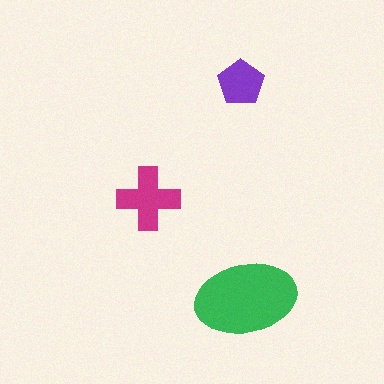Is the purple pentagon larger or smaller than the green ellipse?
Smaller.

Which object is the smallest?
The purple pentagon.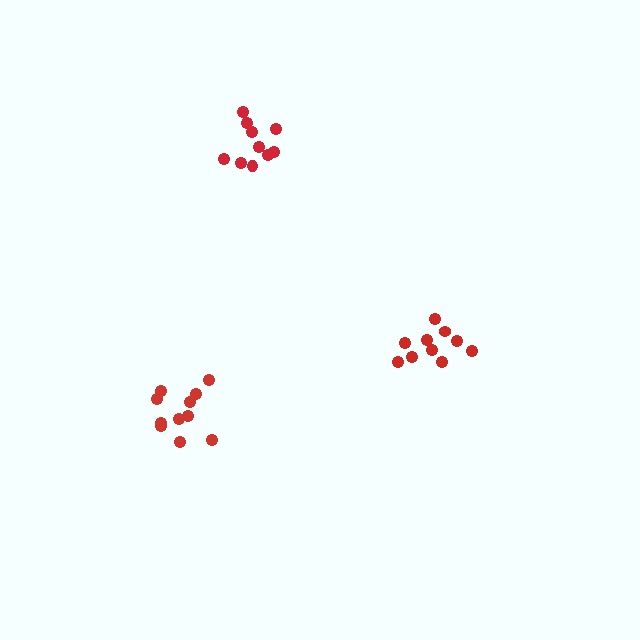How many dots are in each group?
Group 1: 10 dots, Group 2: 10 dots, Group 3: 11 dots (31 total).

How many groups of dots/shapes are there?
There are 3 groups.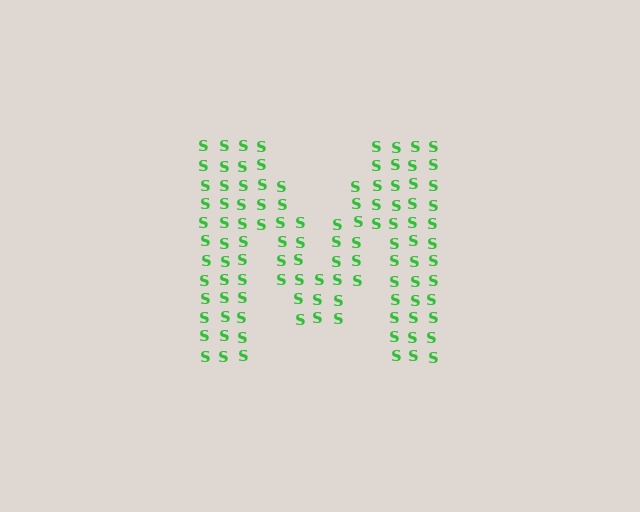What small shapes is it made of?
It is made of small letter S's.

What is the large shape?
The large shape is the letter M.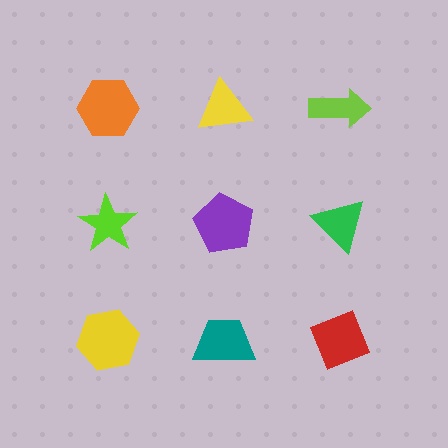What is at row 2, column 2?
A purple pentagon.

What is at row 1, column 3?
A lime arrow.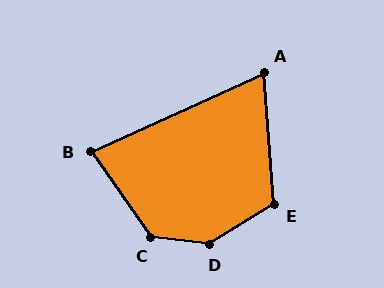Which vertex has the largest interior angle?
D, at approximately 141 degrees.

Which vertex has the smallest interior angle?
A, at approximately 70 degrees.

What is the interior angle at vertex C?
Approximately 132 degrees (obtuse).